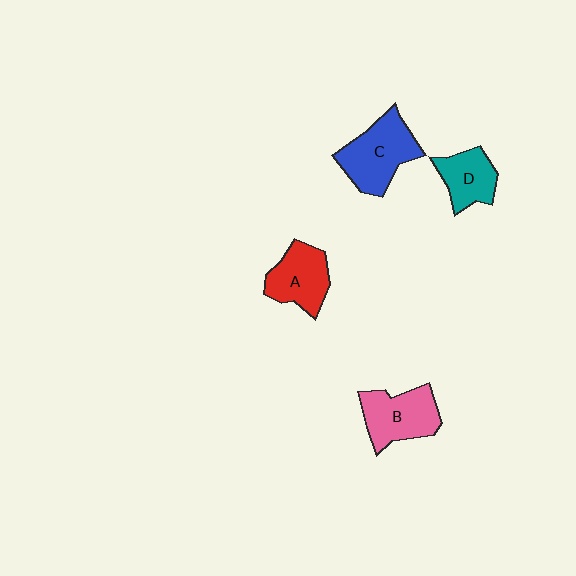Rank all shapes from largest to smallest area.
From largest to smallest: C (blue), B (pink), A (red), D (teal).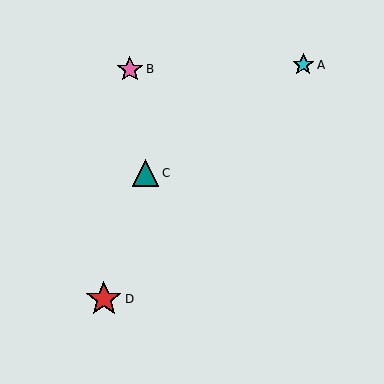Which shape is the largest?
The red star (labeled D) is the largest.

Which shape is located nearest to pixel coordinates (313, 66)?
The cyan star (labeled A) at (303, 65) is nearest to that location.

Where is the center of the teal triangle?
The center of the teal triangle is at (145, 173).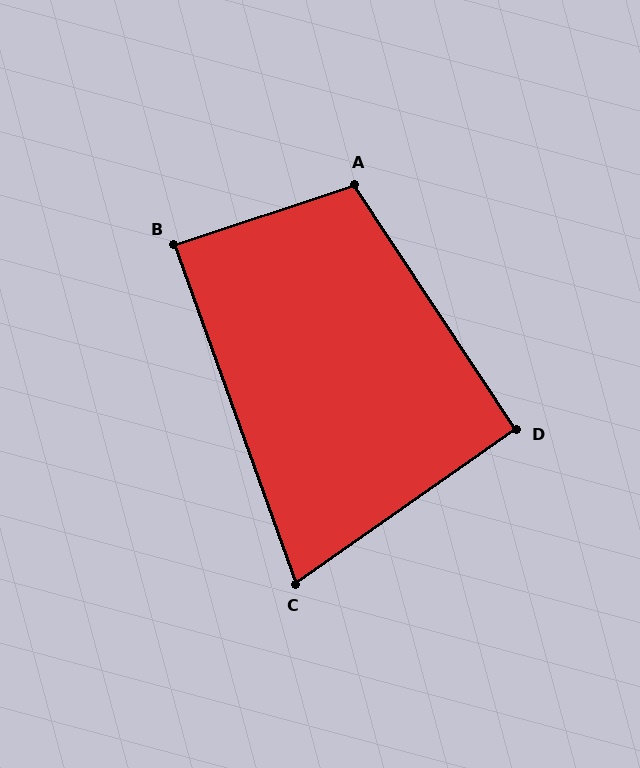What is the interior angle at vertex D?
Approximately 91 degrees (approximately right).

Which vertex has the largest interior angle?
A, at approximately 105 degrees.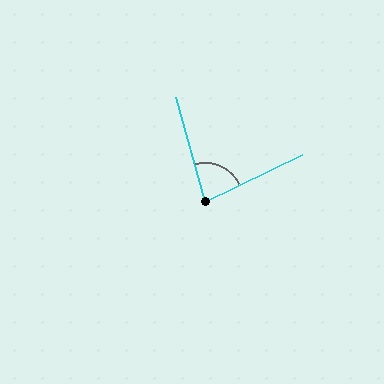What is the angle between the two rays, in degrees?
Approximately 80 degrees.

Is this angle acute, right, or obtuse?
It is acute.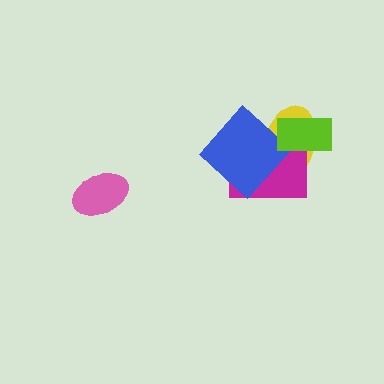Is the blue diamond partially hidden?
Yes, it is partially covered by another shape.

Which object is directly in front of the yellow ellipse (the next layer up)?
The magenta rectangle is directly in front of the yellow ellipse.